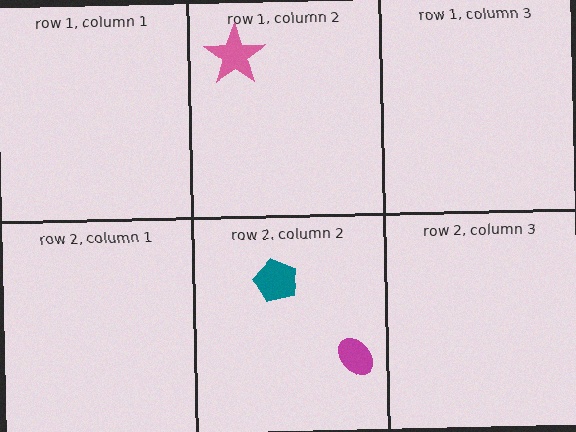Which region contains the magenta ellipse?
The row 2, column 2 region.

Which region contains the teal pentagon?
The row 2, column 2 region.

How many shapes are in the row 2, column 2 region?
2.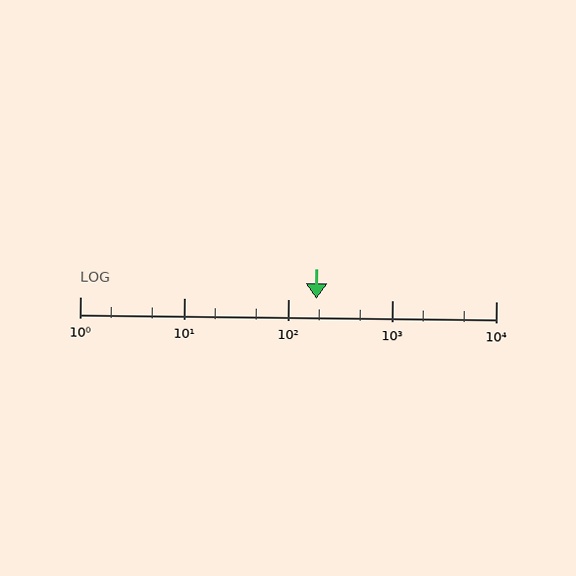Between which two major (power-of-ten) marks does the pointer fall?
The pointer is between 100 and 1000.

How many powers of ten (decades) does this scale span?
The scale spans 4 decades, from 1 to 10000.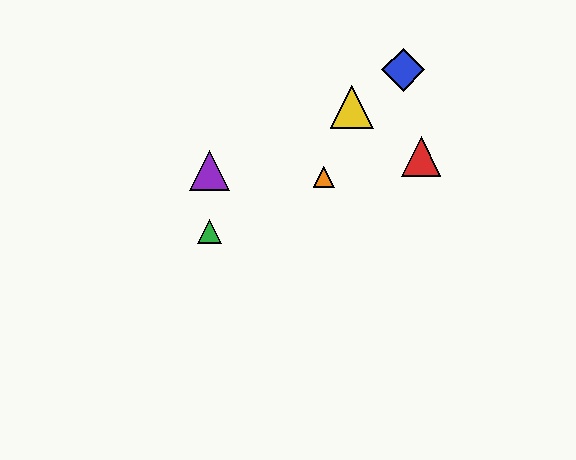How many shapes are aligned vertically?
2 shapes (the green triangle, the purple triangle) are aligned vertically.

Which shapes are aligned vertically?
The green triangle, the purple triangle are aligned vertically.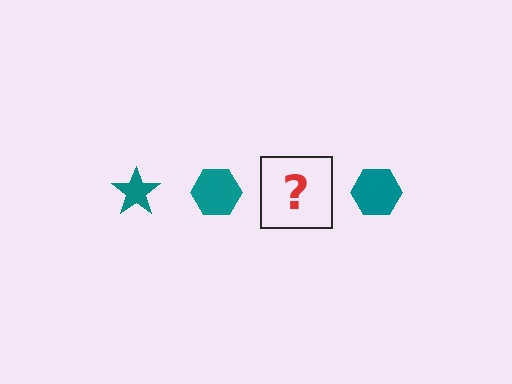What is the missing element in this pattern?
The missing element is a teal star.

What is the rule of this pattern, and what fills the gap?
The rule is that the pattern cycles through star, hexagon shapes in teal. The gap should be filled with a teal star.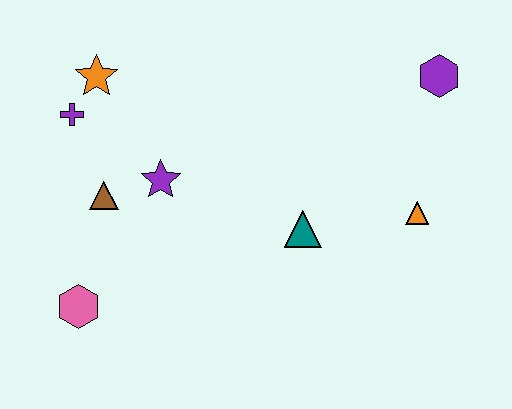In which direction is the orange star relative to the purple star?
The orange star is above the purple star.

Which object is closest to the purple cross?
The orange star is closest to the purple cross.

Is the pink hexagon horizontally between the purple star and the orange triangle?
No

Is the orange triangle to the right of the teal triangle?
Yes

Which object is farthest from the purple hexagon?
The pink hexagon is farthest from the purple hexagon.